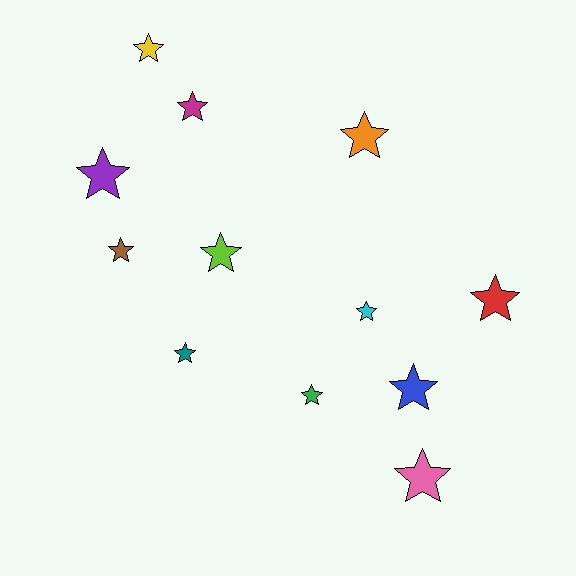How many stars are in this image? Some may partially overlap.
There are 12 stars.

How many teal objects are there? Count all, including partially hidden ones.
There is 1 teal object.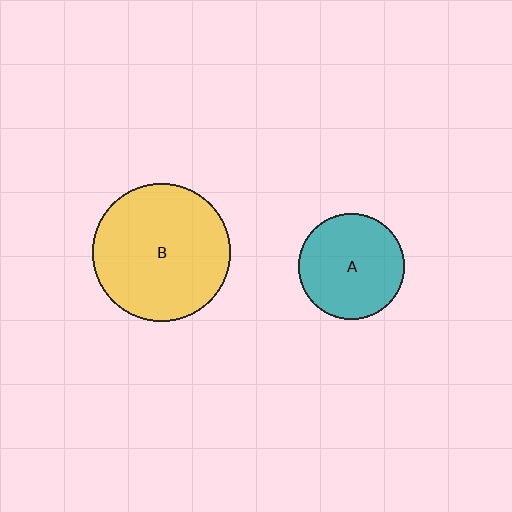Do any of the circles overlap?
No, none of the circles overlap.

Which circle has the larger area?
Circle B (yellow).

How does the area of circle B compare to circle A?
Approximately 1.7 times.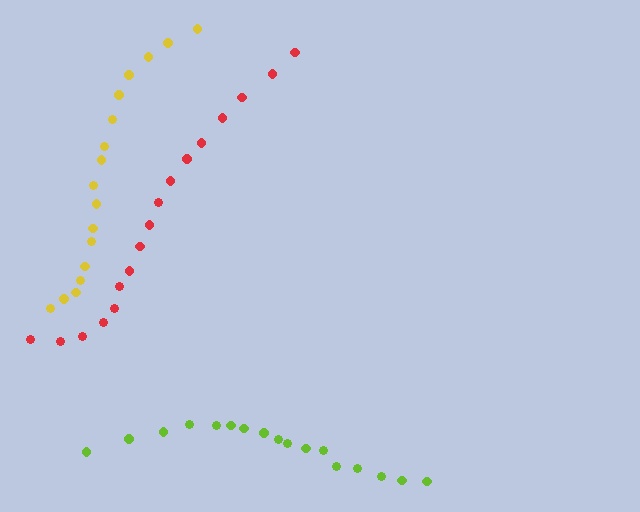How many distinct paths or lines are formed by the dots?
There are 3 distinct paths.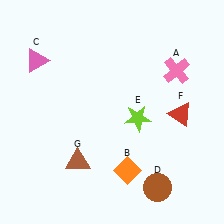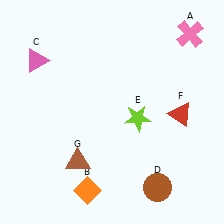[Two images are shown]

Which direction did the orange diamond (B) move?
The orange diamond (B) moved left.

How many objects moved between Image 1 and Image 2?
2 objects moved between the two images.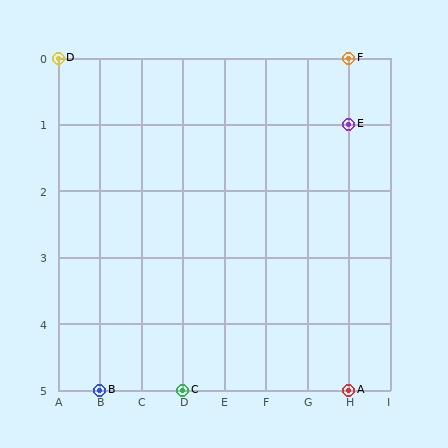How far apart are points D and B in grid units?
Points D and B are 1 column and 5 rows apart (about 5.1 grid units diagonally).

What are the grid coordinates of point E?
Point E is at grid coordinates (H, 1).